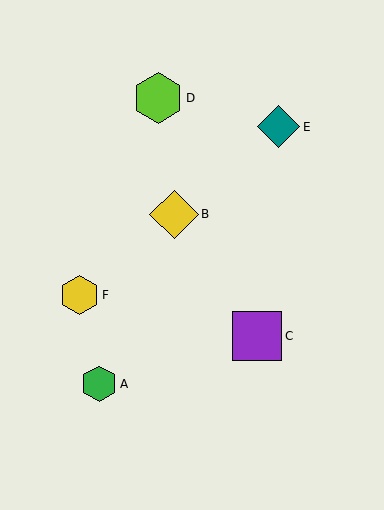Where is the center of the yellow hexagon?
The center of the yellow hexagon is at (79, 295).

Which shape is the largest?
The lime hexagon (labeled D) is the largest.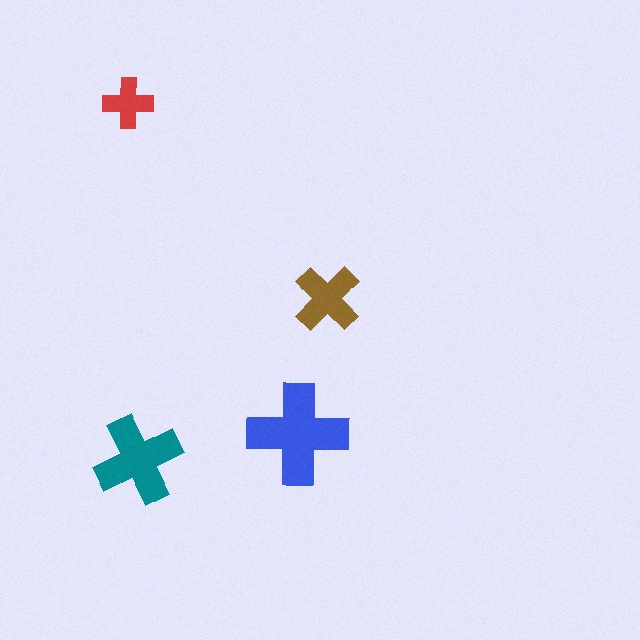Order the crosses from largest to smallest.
the blue one, the teal one, the brown one, the red one.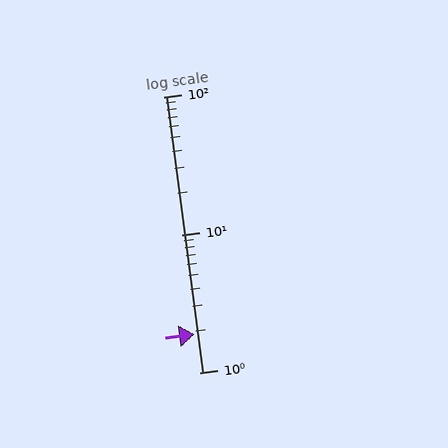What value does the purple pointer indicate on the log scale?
The pointer indicates approximately 1.9.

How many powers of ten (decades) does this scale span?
The scale spans 2 decades, from 1 to 100.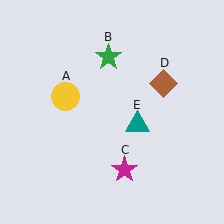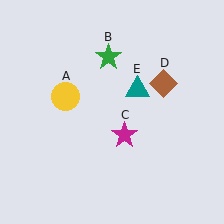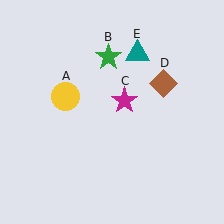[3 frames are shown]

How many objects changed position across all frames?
2 objects changed position: magenta star (object C), teal triangle (object E).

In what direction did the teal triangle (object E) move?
The teal triangle (object E) moved up.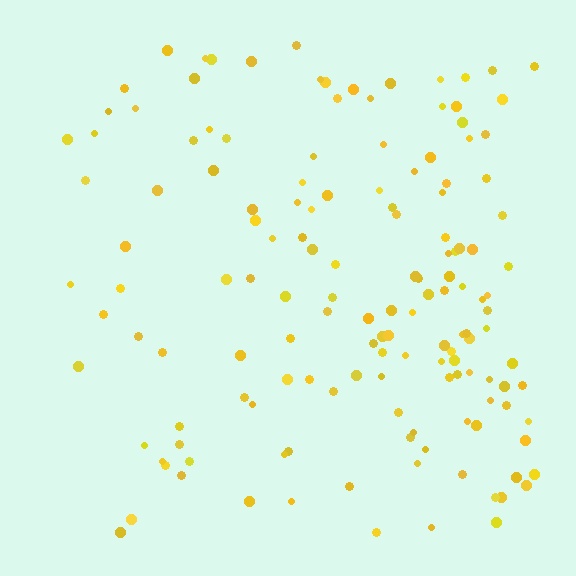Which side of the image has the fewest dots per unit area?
The left.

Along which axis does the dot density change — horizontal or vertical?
Horizontal.